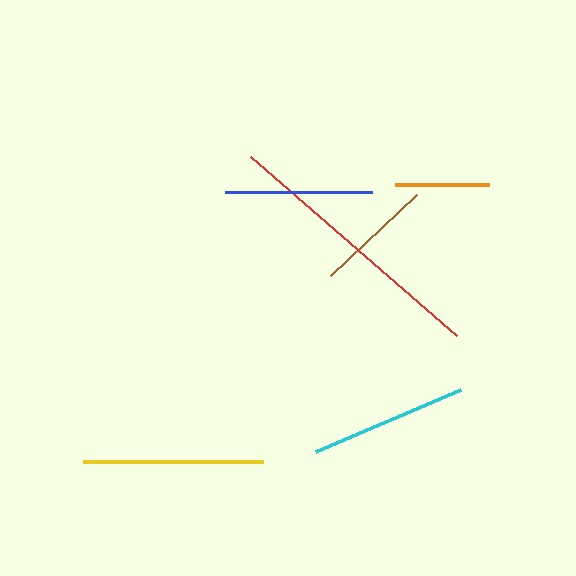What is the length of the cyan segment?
The cyan segment is approximately 158 pixels long.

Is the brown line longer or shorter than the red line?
The red line is longer than the brown line.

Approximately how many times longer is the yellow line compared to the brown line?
The yellow line is approximately 1.5 times the length of the brown line.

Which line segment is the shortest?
The orange line is the shortest at approximately 94 pixels.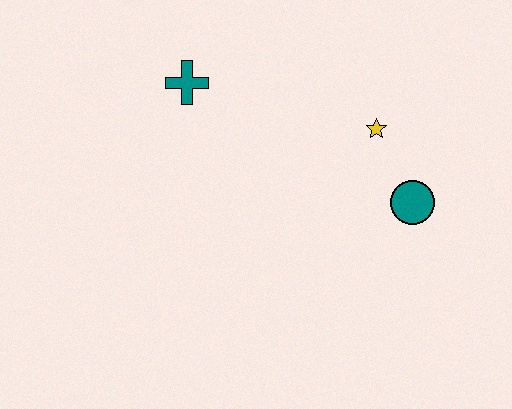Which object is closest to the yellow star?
The teal circle is closest to the yellow star.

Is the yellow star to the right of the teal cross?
Yes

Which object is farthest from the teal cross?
The teal circle is farthest from the teal cross.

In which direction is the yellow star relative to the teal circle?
The yellow star is above the teal circle.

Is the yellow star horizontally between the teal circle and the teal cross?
Yes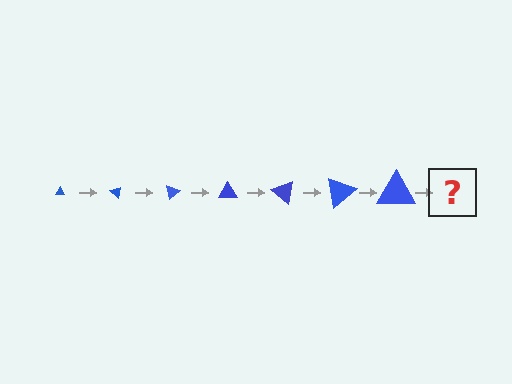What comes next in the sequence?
The next element should be a triangle, larger than the previous one and rotated 280 degrees from the start.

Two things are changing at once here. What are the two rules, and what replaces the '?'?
The two rules are that the triangle grows larger each step and it rotates 40 degrees each step. The '?' should be a triangle, larger than the previous one and rotated 280 degrees from the start.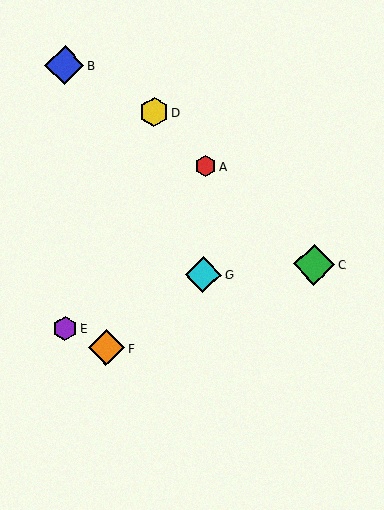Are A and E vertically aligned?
No, A is at x≈206 and E is at x≈65.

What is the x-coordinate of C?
Object C is at x≈314.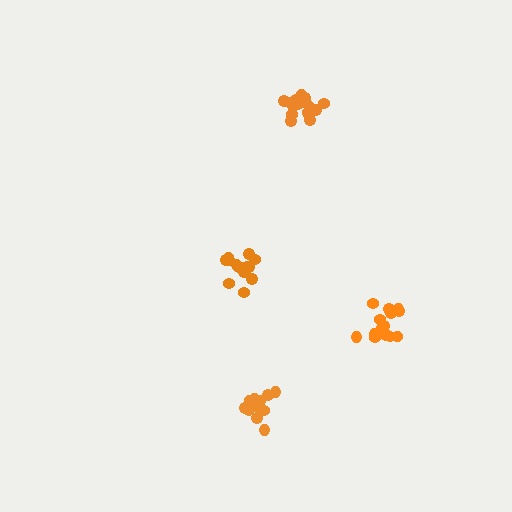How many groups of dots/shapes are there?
There are 4 groups.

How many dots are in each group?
Group 1: 17 dots, Group 2: 14 dots, Group 3: 14 dots, Group 4: 12 dots (57 total).